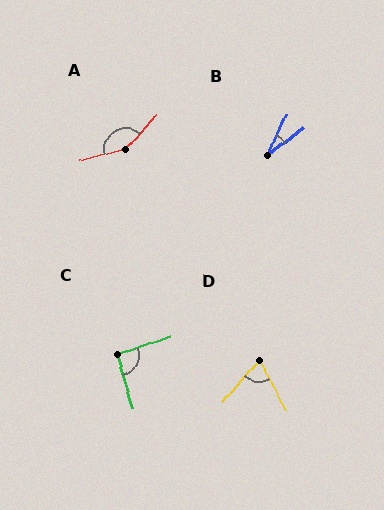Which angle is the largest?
A, at approximately 146 degrees.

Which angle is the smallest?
B, at approximately 28 degrees.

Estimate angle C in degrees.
Approximately 93 degrees.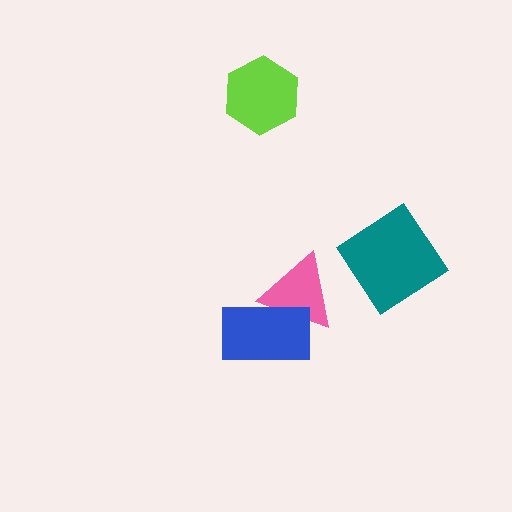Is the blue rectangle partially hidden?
No, no other shape covers it.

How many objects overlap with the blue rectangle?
1 object overlaps with the blue rectangle.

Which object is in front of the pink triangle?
The blue rectangle is in front of the pink triangle.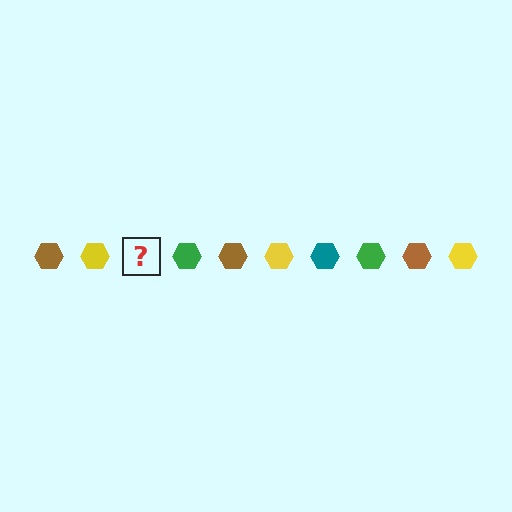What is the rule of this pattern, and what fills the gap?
The rule is that the pattern cycles through brown, yellow, teal, green hexagons. The gap should be filled with a teal hexagon.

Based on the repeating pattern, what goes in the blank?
The blank should be a teal hexagon.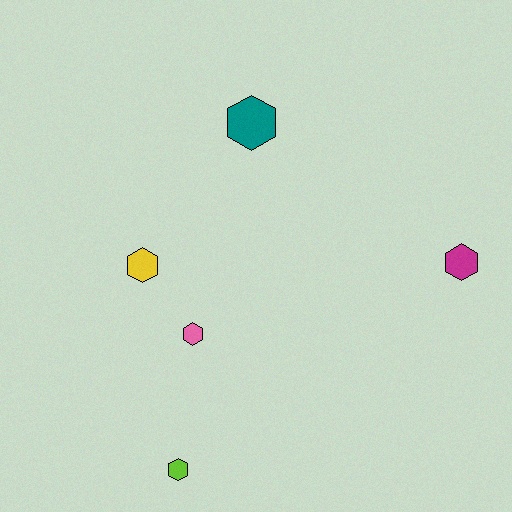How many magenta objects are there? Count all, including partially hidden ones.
There is 1 magenta object.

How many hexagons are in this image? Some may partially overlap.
There are 5 hexagons.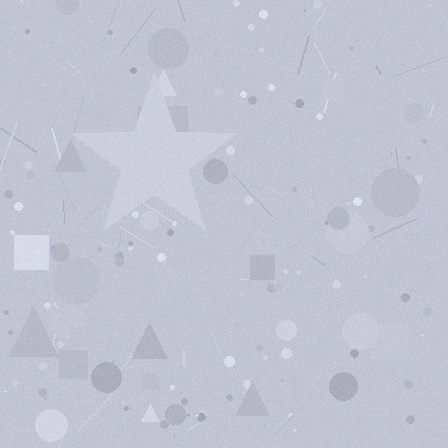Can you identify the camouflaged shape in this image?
The camouflaged shape is a star.